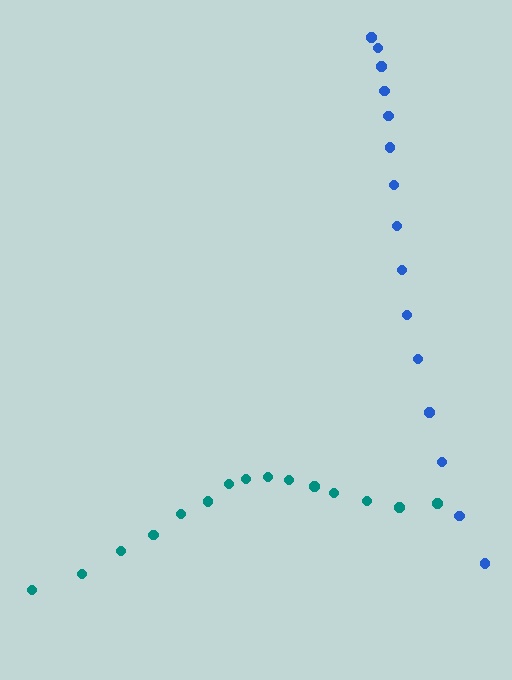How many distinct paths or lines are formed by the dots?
There are 2 distinct paths.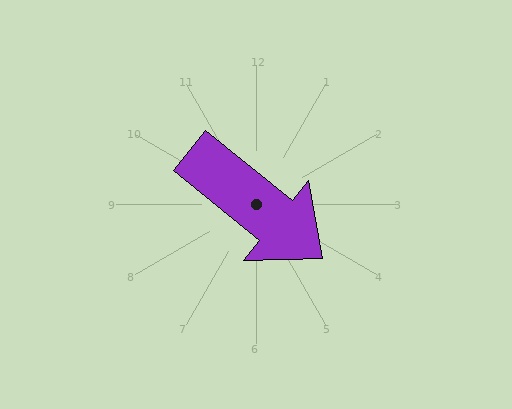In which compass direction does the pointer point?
Southeast.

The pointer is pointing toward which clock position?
Roughly 4 o'clock.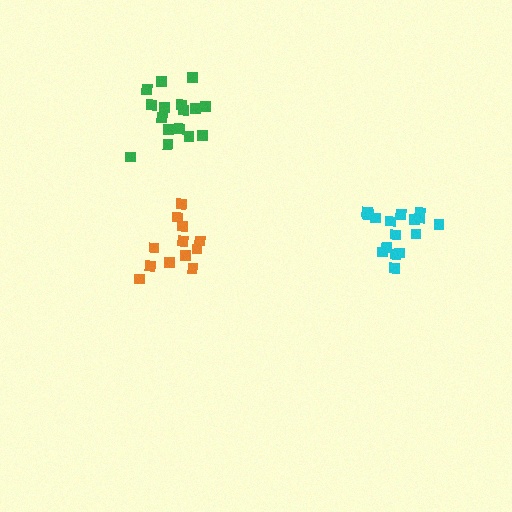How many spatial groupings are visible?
There are 3 spatial groupings.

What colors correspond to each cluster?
The clusters are colored: cyan, orange, green.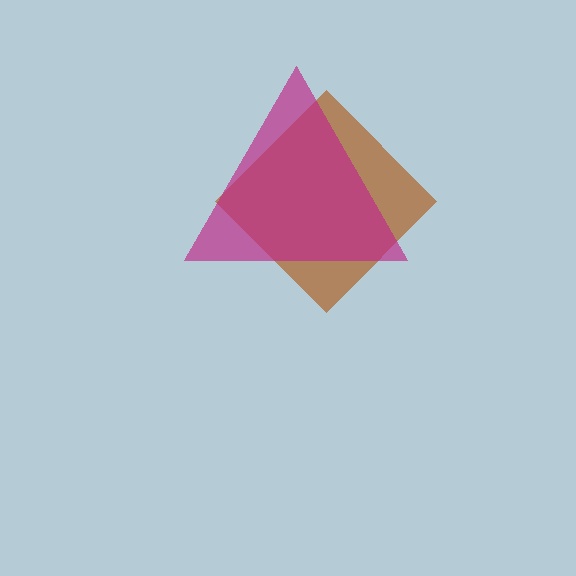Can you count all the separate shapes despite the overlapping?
Yes, there are 2 separate shapes.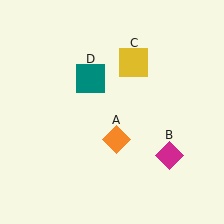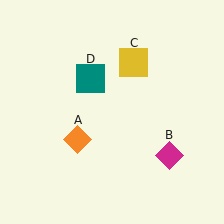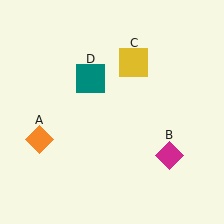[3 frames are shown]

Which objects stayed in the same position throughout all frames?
Magenta diamond (object B) and yellow square (object C) and teal square (object D) remained stationary.